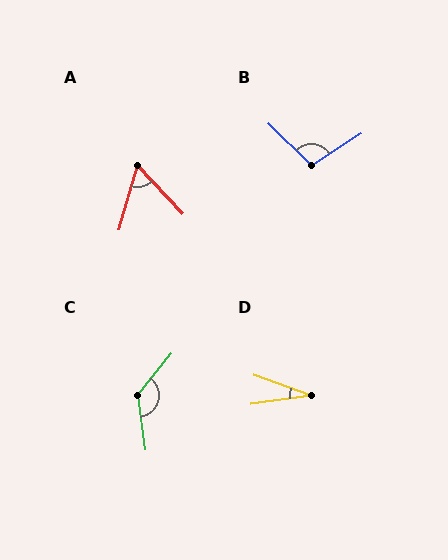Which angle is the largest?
C, at approximately 134 degrees.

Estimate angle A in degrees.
Approximately 59 degrees.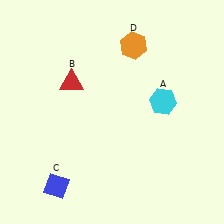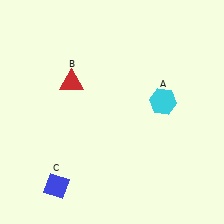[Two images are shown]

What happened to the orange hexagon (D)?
The orange hexagon (D) was removed in Image 2. It was in the top-right area of Image 1.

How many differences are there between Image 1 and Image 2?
There is 1 difference between the two images.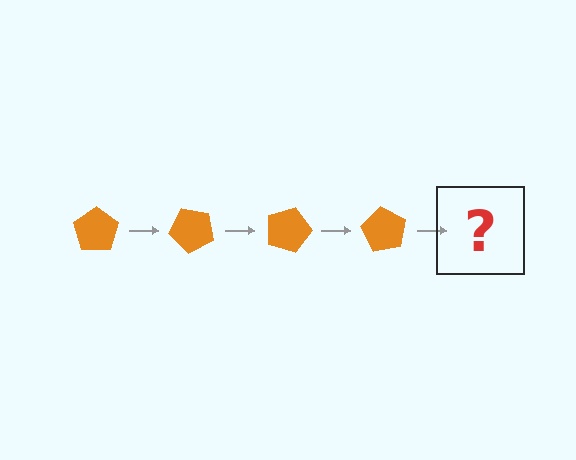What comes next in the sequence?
The next element should be an orange pentagon rotated 180 degrees.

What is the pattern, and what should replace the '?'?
The pattern is that the pentagon rotates 45 degrees each step. The '?' should be an orange pentagon rotated 180 degrees.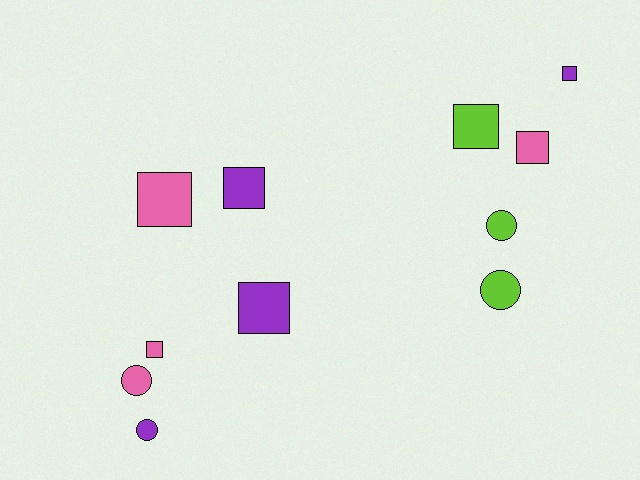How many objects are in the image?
There are 11 objects.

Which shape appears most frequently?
Square, with 7 objects.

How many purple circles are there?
There is 1 purple circle.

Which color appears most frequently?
Pink, with 4 objects.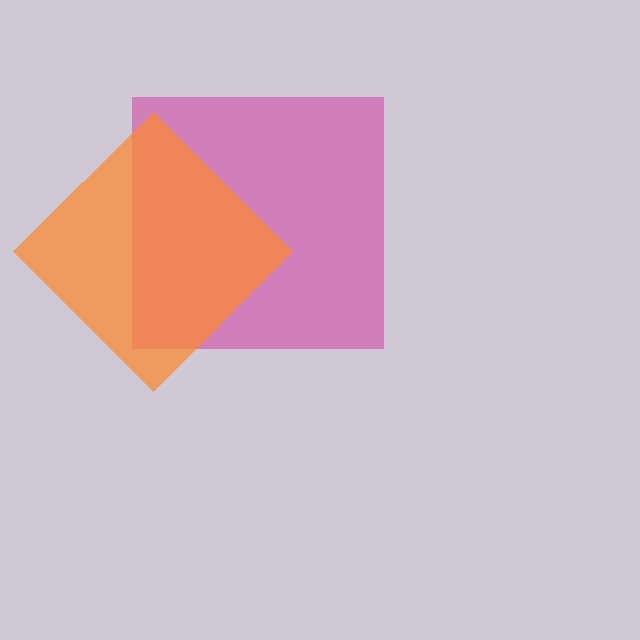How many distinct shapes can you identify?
There are 2 distinct shapes: a magenta square, an orange diamond.